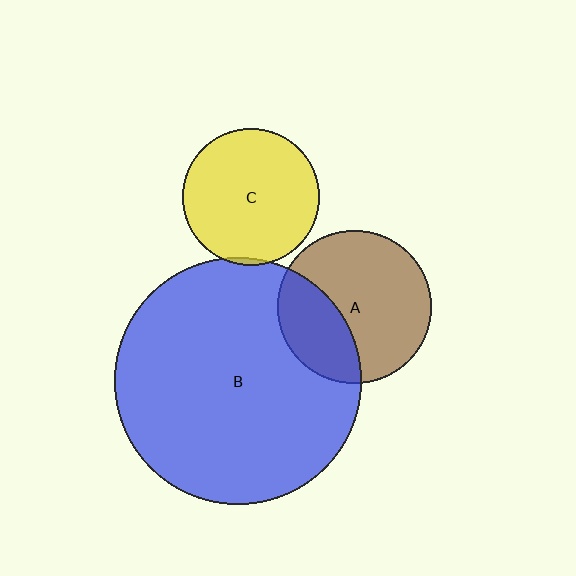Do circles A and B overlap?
Yes.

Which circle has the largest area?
Circle B (blue).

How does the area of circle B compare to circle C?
Approximately 3.2 times.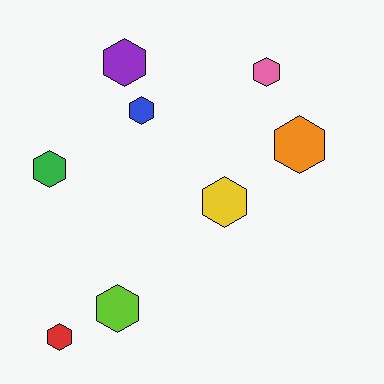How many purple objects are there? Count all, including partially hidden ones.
There is 1 purple object.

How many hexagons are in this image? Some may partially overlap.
There are 8 hexagons.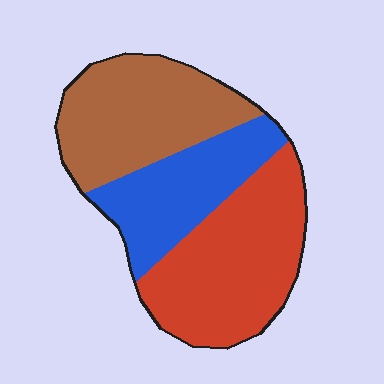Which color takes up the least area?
Blue, at roughly 25%.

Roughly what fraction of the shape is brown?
Brown takes up about one third (1/3) of the shape.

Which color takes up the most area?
Red, at roughly 40%.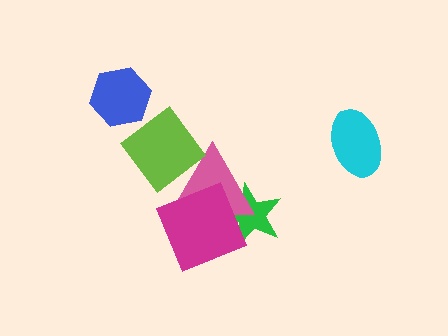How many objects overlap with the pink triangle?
3 objects overlap with the pink triangle.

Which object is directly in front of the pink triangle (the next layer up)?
The magenta diamond is directly in front of the pink triangle.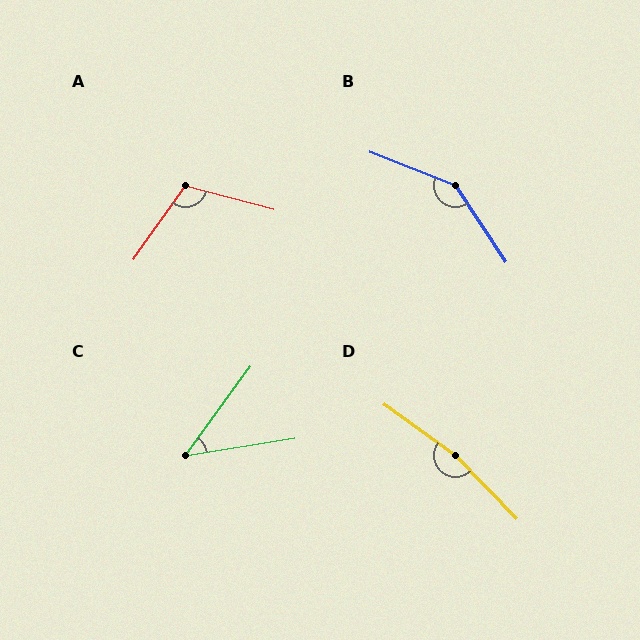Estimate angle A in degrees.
Approximately 111 degrees.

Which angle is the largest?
D, at approximately 170 degrees.